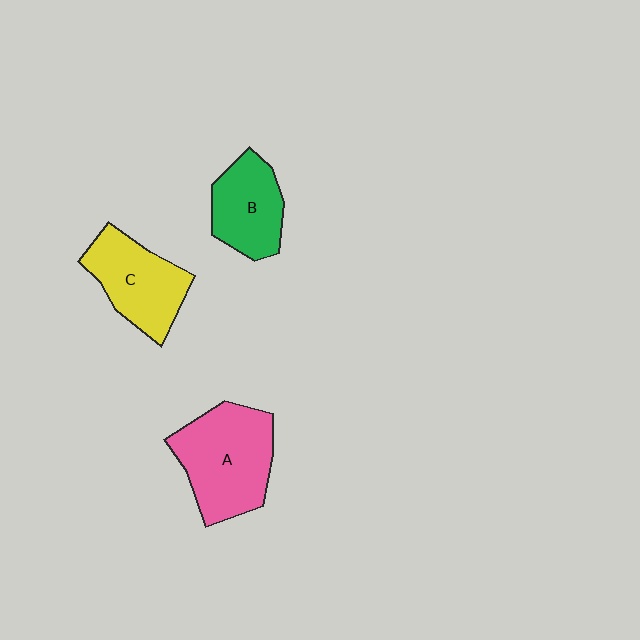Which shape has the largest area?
Shape A (pink).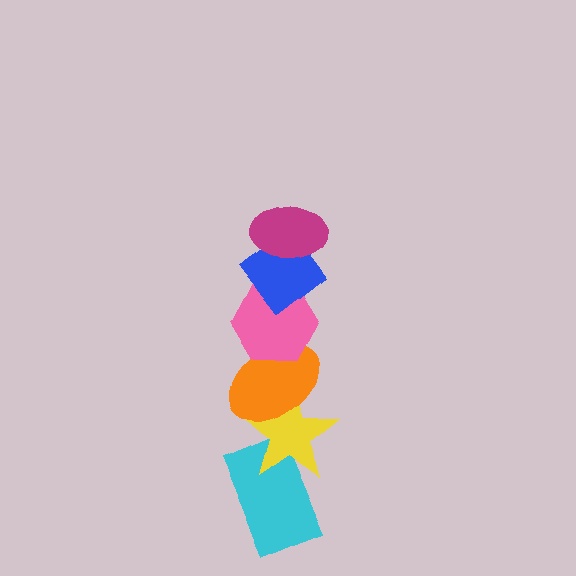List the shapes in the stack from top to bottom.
From top to bottom: the magenta ellipse, the blue diamond, the pink hexagon, the orange ellipse, the yellow star, the cyan rectangle.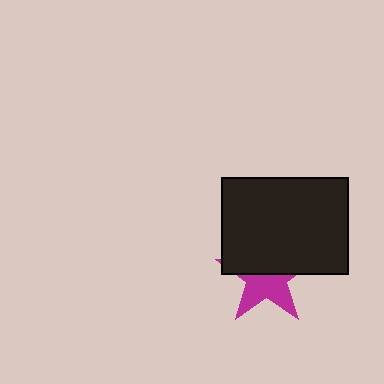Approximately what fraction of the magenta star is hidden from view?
Roughly 52% of the magenta star is hidden behind the black rectangle.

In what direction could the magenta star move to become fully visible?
The magenta star could move down. That would shift it out from behind the black rectangle entirely.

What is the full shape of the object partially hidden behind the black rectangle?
The partially hidden object is a magenta star.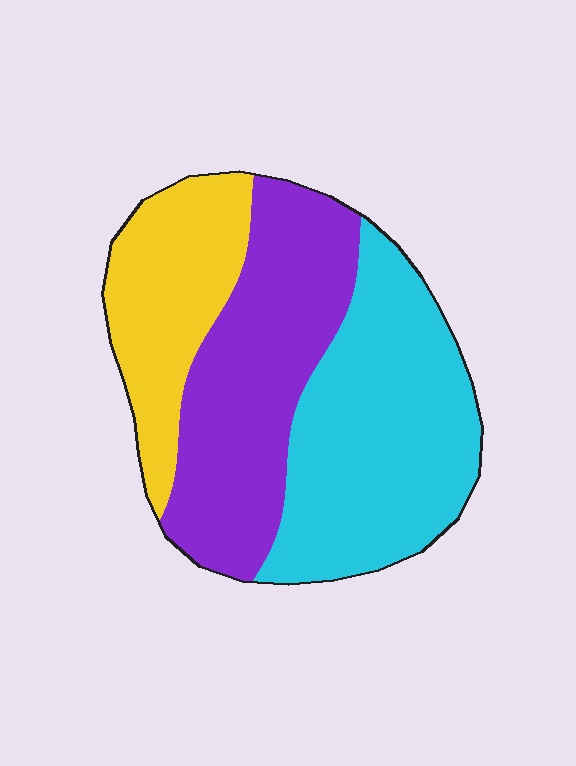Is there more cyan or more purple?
Cyan.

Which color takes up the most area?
Cyan, at roughly 40%.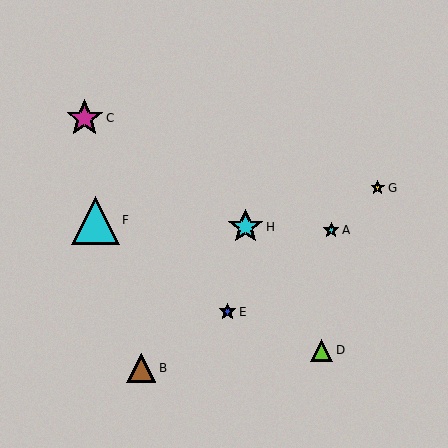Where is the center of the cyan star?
The center of the cyan star is at (245, 227).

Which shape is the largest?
The cyan triangle (labeled F) is the largest.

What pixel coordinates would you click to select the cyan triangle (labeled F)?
Click at (95, 220) to select the cyan triangle F.